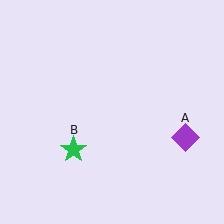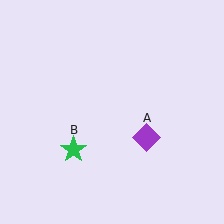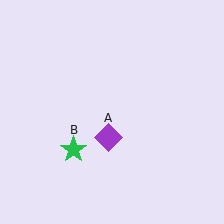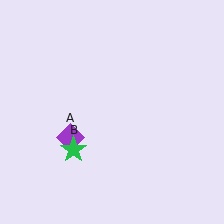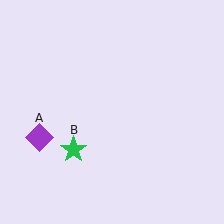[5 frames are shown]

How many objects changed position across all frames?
1 object changed position: purple diamond (object A).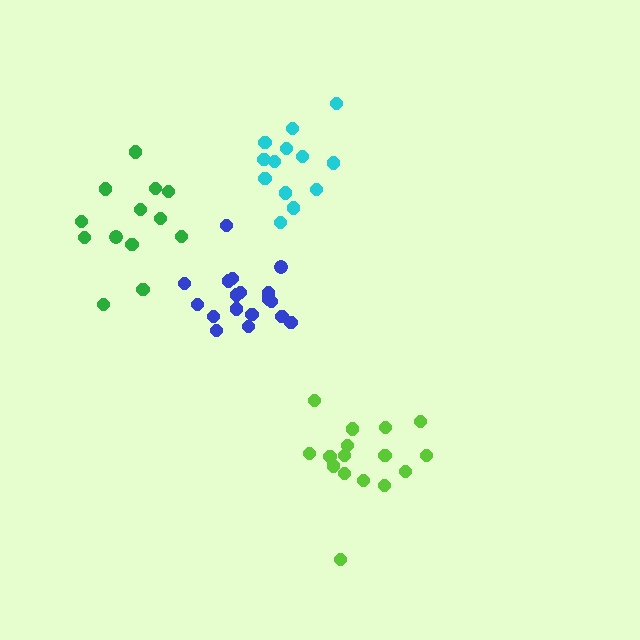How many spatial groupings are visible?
There are 4 spatial groupings.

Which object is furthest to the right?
The lime cluster is rightmost.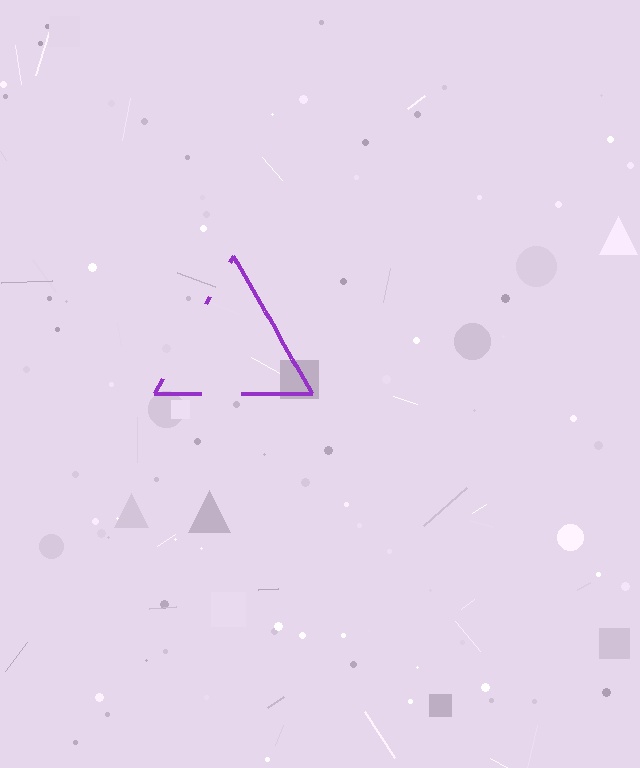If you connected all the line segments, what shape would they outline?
They would outline a triangle.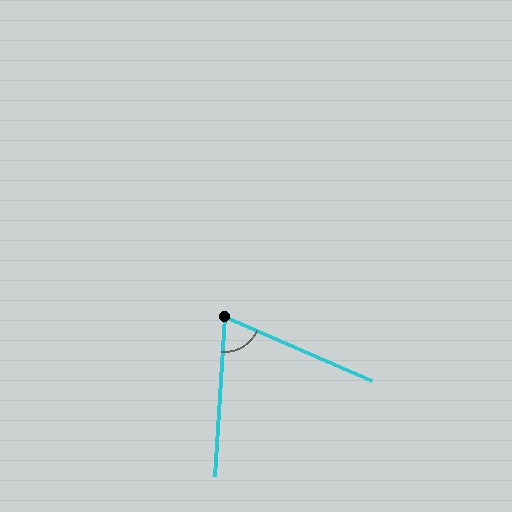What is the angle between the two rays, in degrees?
Approximately 70 degrees.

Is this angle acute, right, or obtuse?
It is acute.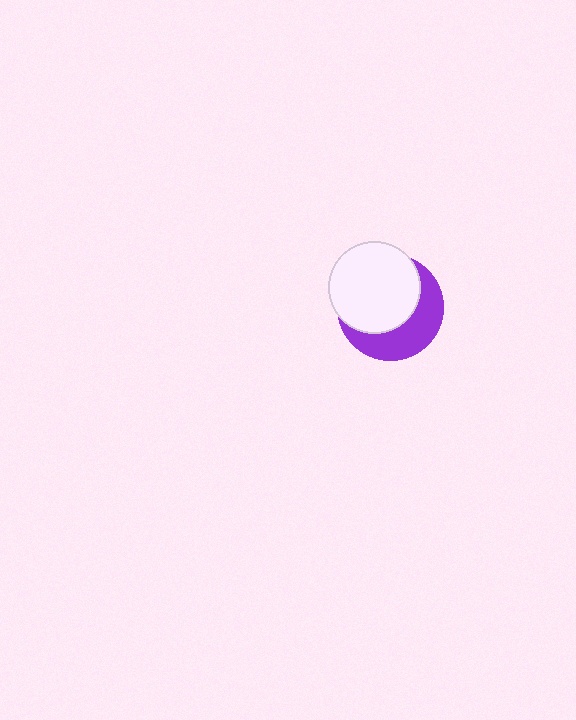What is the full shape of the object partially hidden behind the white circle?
The partially hidden object is a purple circle.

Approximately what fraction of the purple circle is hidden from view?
Roughly 58% of the purple circle is hidden behind the white circle.